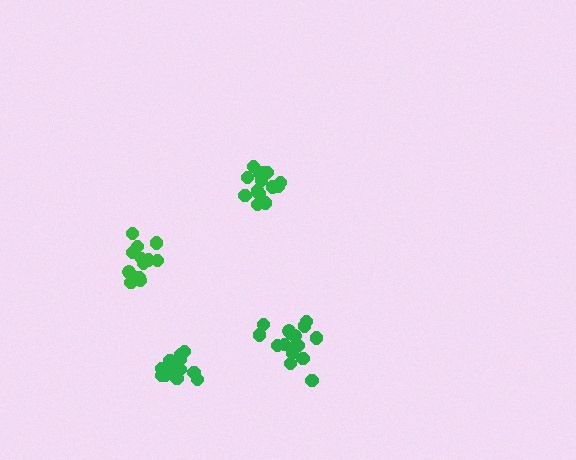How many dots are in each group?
Group 1: 16 dots, Group 2: 14 dots, Group 3: 14 dots, Group 4: 13 dots (57 total).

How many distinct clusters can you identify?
There are 4 distinct clusters.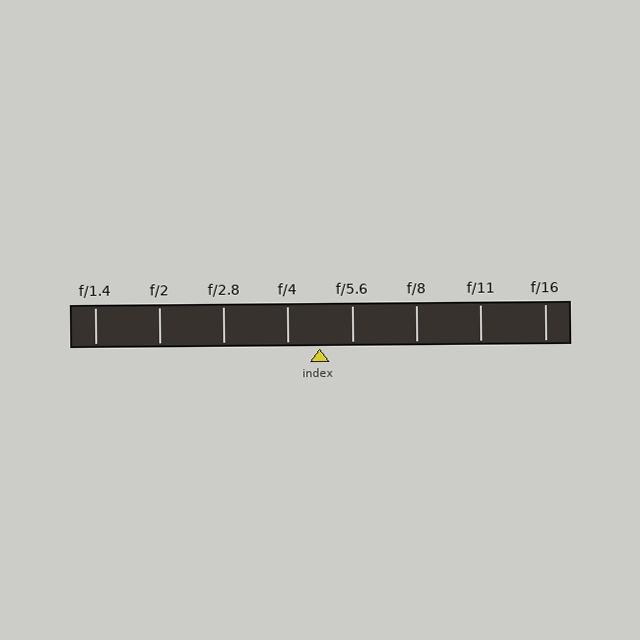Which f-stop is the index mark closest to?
The index mark is closest to f/4.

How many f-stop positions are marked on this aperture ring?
There are 8 f-stop positions marked.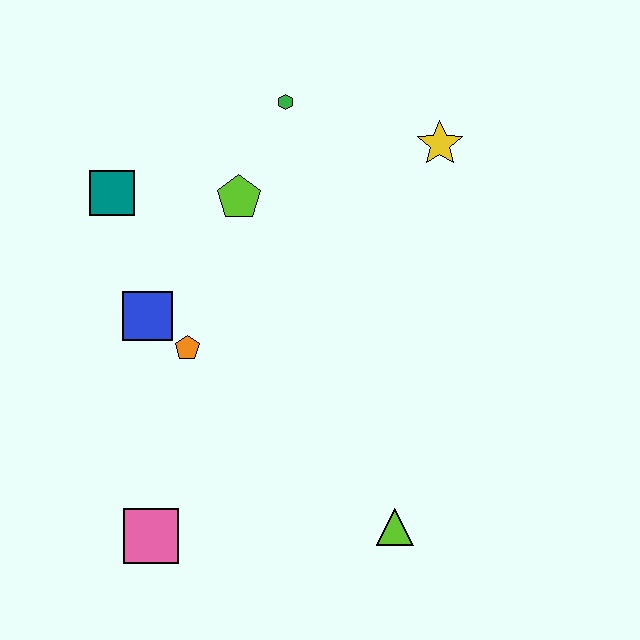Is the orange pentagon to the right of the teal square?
Yes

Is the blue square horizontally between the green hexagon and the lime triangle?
No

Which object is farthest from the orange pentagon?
The yellow star is farthest from the orange pentagon.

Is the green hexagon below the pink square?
No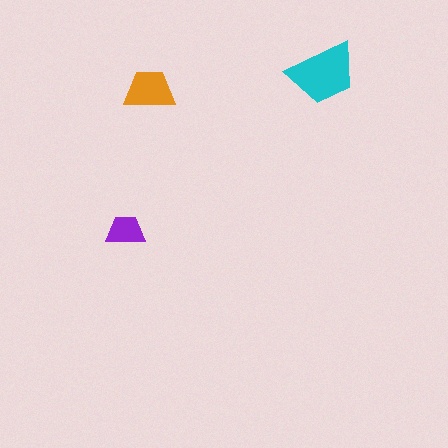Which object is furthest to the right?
The cyan trapezoid is rightmost.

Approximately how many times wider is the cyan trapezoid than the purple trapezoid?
About 2 times wider.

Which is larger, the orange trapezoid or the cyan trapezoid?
The cyan one.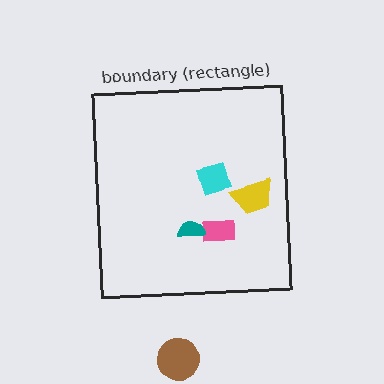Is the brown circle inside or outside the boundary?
Outside.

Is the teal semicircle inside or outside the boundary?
Inside.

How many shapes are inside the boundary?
4 inside, 1 outside.